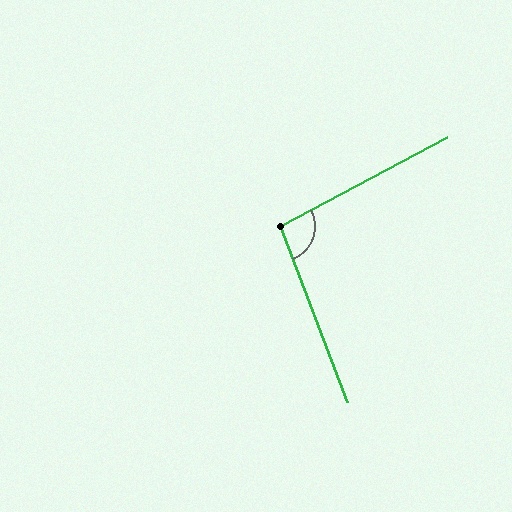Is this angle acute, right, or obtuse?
It is obtuse.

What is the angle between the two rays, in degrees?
Approximately 97 degrees.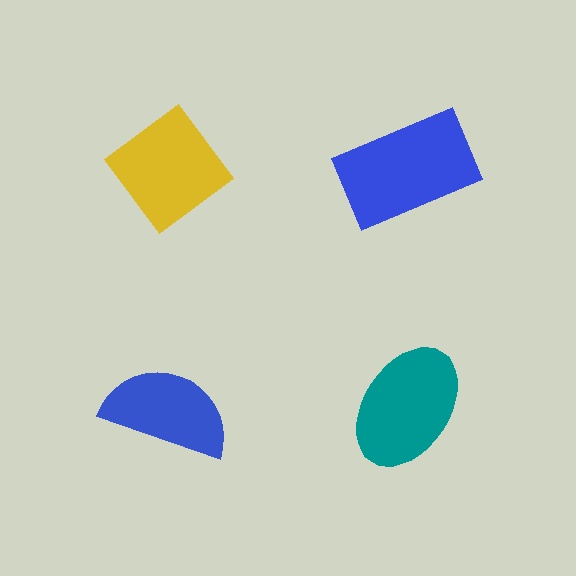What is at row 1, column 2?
A blue rectangle.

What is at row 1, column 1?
A yellow diamond.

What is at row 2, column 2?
A teal ellipse.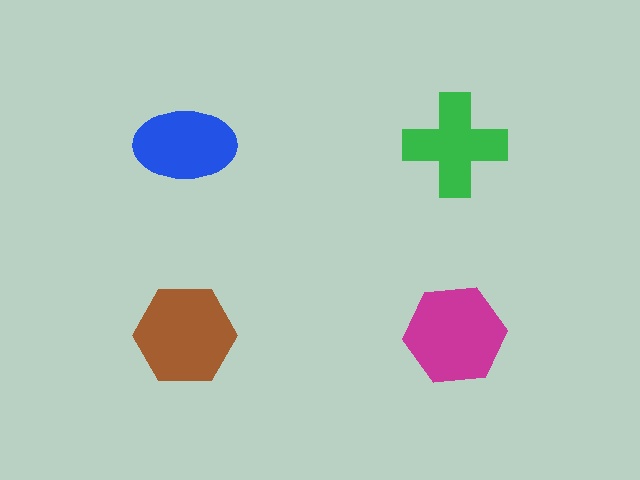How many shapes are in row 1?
2 shapes.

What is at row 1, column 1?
A blue ellipse.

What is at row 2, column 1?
A brown hexagon.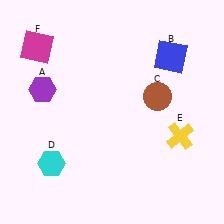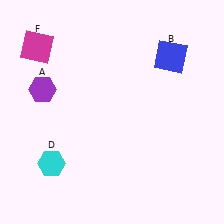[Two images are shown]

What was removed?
The brown circle (C), the yellow cross (E) were removed in Image 2.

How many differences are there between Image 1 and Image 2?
There are 2 differences between the two images.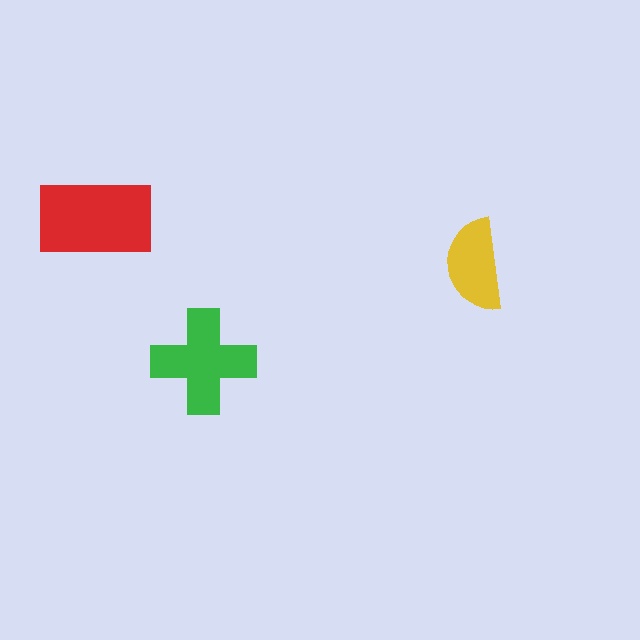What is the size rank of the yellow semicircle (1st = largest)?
3rd.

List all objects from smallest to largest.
The yellow semicircle, the green cross, the red rectangle.